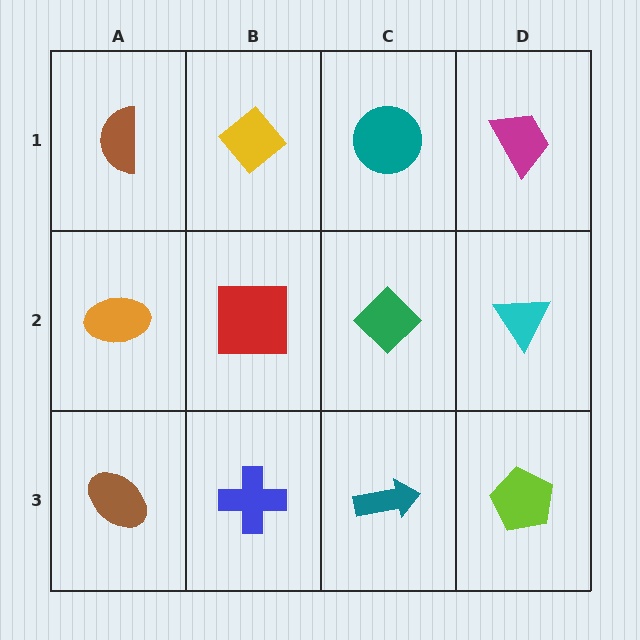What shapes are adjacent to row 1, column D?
A cyan triangle (row 2, column D), a teal circle (row 1, column C).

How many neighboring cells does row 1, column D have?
2.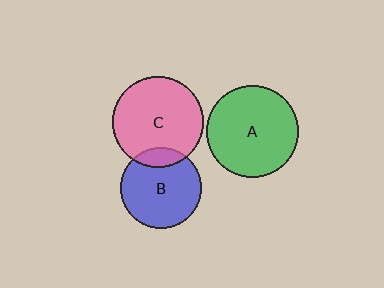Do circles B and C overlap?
Yes.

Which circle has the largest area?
Circle A (green).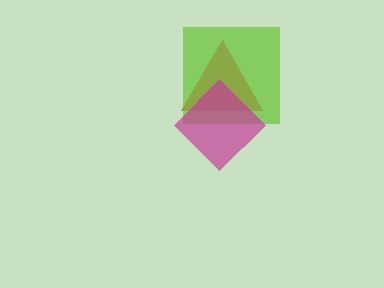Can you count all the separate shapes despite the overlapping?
Yes, there are 3 separate shapes.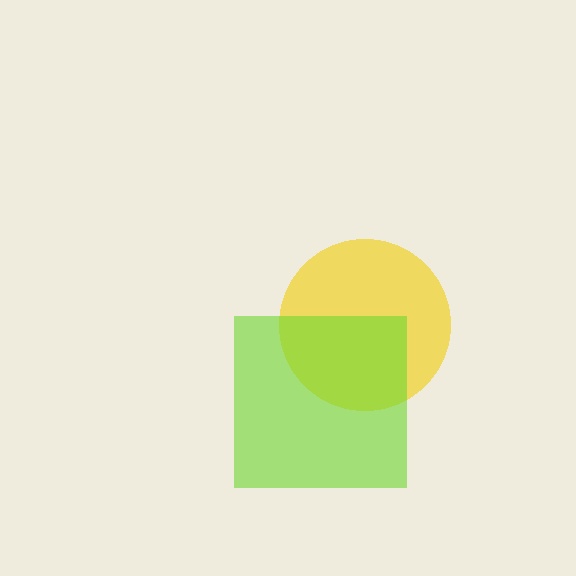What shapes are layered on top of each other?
The layered shapes are: a yellow circle, a lime square.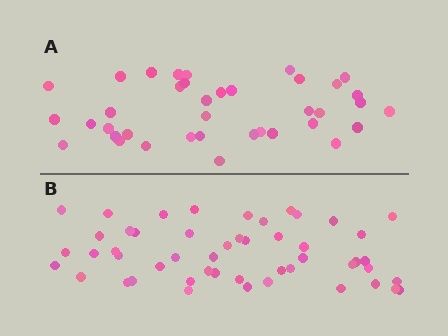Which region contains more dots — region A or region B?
Region B (the bottom region) has more dots.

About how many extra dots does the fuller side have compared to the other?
Region B has roughly 12 or so more dots than region A.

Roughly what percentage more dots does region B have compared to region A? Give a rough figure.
About 30% more.